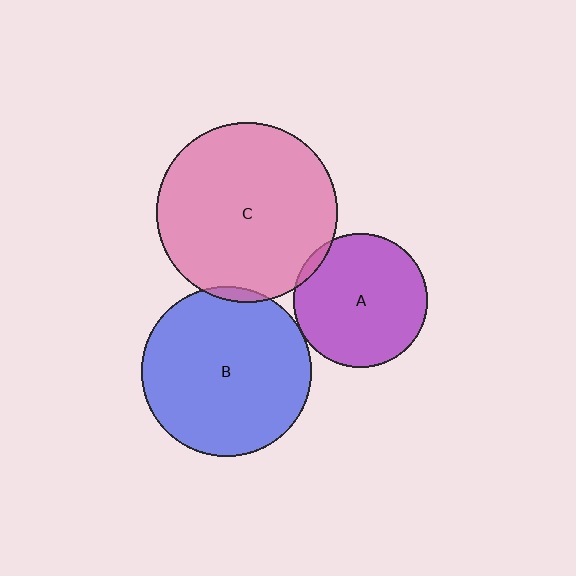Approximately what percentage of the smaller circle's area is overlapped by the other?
Approximately 5%.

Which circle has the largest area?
Circle C (pink).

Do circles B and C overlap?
Yes.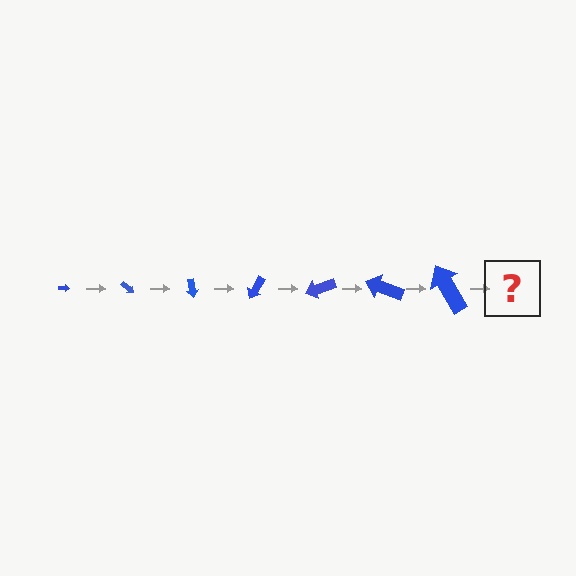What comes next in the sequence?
The next element should be an arrow, larger than the previous one and rotated 280 degrees from the start.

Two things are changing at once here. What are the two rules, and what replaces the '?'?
The two rules are that the arrow grows larger each step and it rotates 40 degrees each step. The '?' should be an arrow, larger than the previous one and rotated 280 degrees from the start.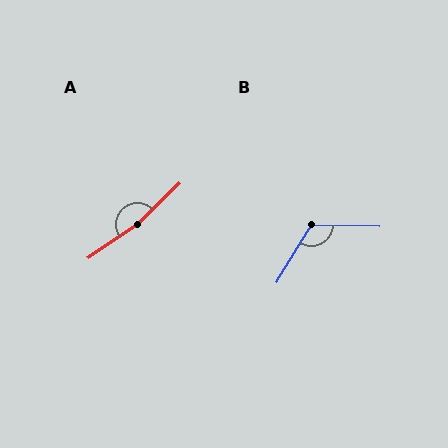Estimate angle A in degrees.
Approximately 170 degrees.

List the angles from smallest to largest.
B (120°), A (170°).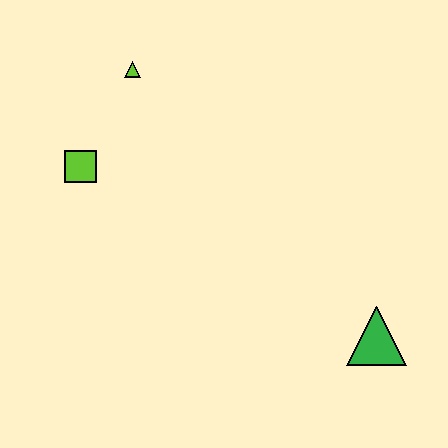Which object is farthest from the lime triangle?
The green triangle is farthest from the lime triangle.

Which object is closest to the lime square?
The lime triangle is closest to the lime square.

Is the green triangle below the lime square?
Yes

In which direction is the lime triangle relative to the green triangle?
The lime triangle is above the green triangle.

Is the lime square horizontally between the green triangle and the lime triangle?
No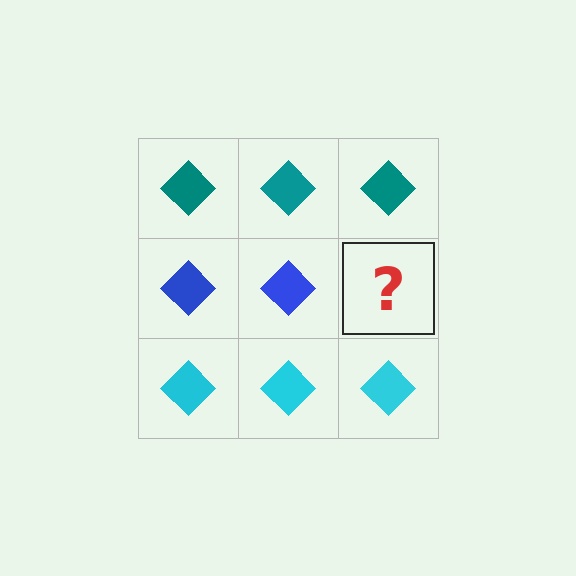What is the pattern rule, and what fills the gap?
The rule is that each row has a consistent color. The gap should be filled with a blue diamond.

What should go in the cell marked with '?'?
The missing cell should contain a blue diamond.